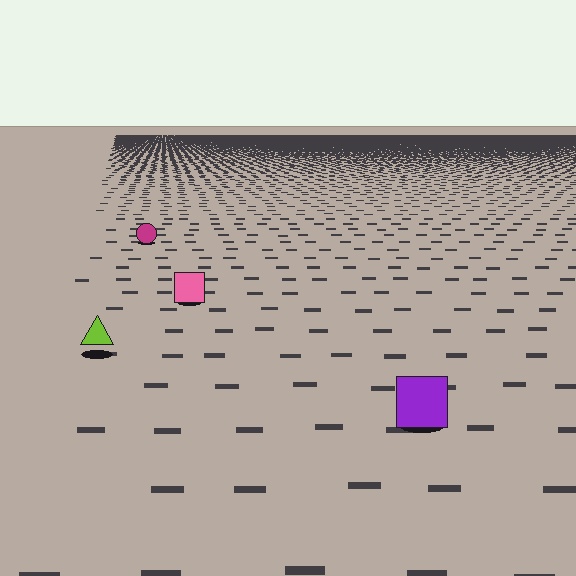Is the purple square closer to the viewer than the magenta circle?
Yes. The purple square is closer — you can tell from the texture gradient: the ground texture is coarser near it.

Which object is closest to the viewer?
The purple square is closest. The texture marks near it are larger and more spread out.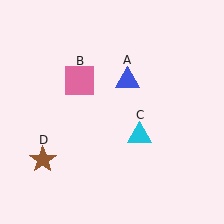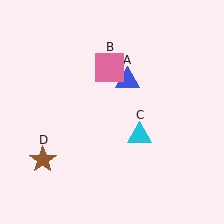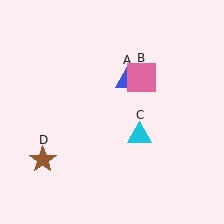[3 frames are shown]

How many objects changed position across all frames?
1 object changed position: pink square (object B).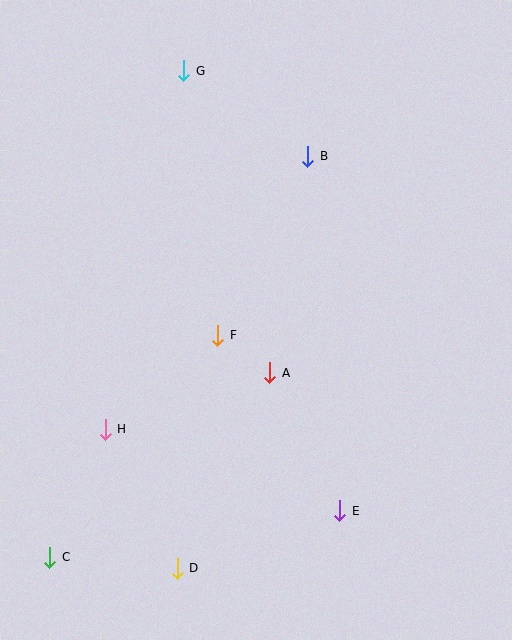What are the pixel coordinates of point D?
Point D is at (177, 568).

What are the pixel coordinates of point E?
Point E is at (340, 511).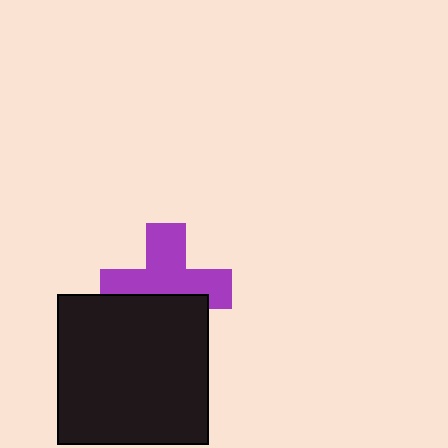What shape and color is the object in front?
The object in front is a black square.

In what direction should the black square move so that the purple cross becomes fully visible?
The black square should move down. That is the shortest direction to clear the overlap and leave the purple cross fully visible.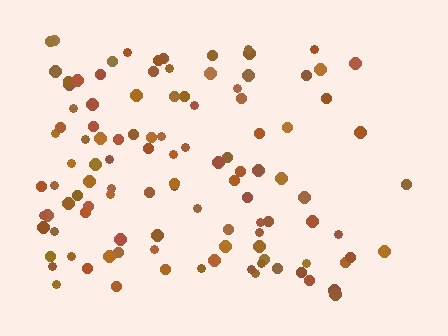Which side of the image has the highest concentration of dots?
The left.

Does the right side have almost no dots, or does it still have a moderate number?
Still a moderate number, just noticeably fewer than the left.